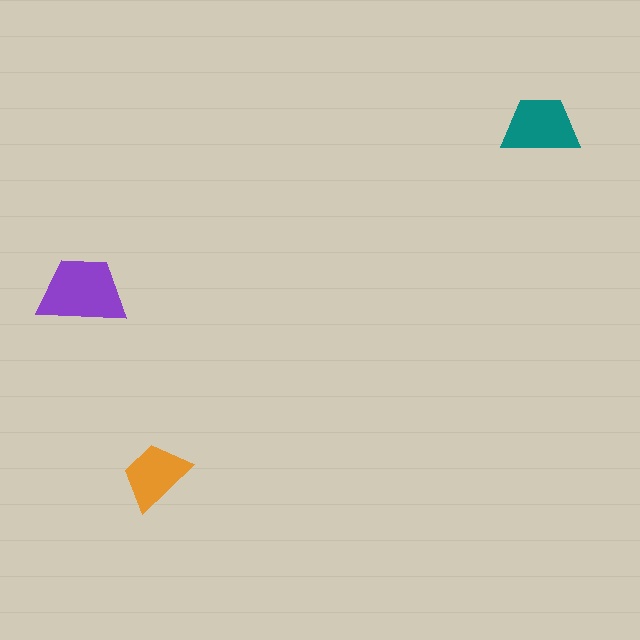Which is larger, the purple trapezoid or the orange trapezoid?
The purple one.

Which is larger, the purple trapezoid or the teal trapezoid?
The purple one.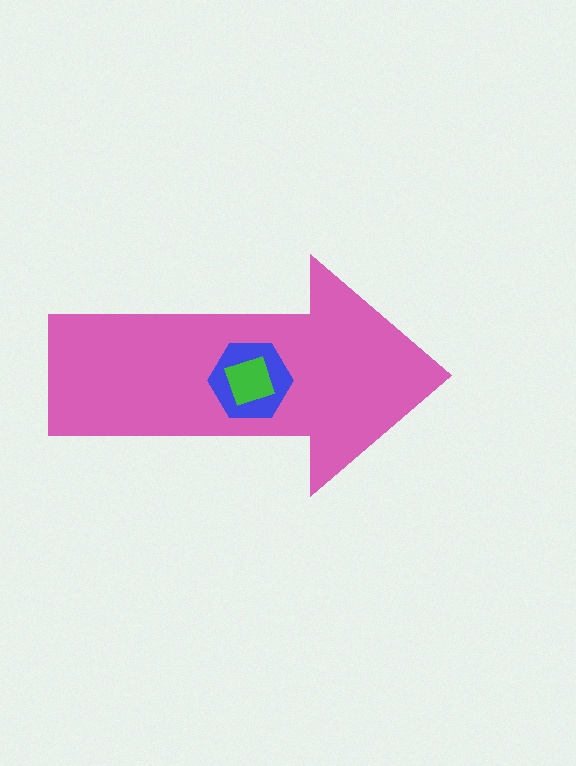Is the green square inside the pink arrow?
Yes.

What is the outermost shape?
The pink arrow.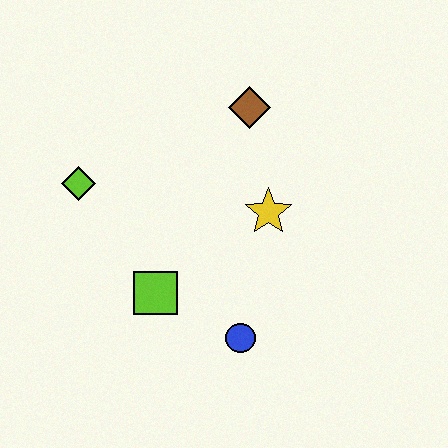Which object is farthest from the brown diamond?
The blue circle is farthest from the brown diamond.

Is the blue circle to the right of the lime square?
Yes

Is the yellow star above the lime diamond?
No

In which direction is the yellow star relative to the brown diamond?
The yellow star is below the brown diamond.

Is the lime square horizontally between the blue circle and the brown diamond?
No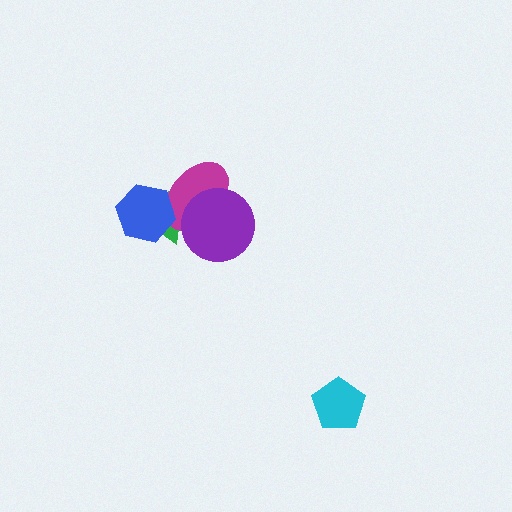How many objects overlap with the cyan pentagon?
0 objects overlap with the cyan pentagon.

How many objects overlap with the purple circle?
2 objects overlap with the purple circle.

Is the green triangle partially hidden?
Yes, it is partially covered by another shape.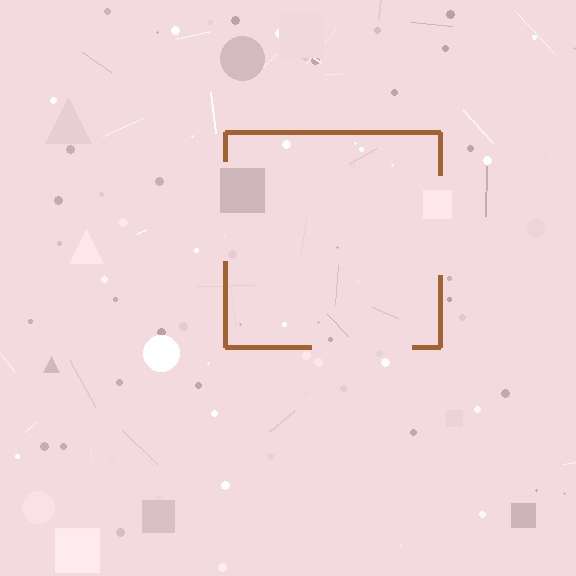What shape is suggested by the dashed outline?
The dashed outline suggests a square.